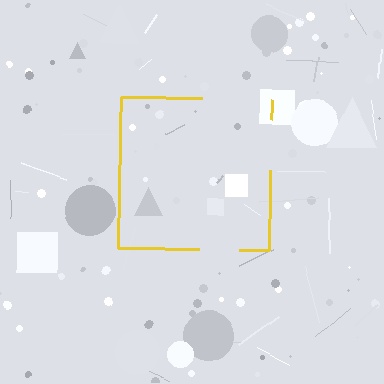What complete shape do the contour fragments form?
The contour fragments form a square.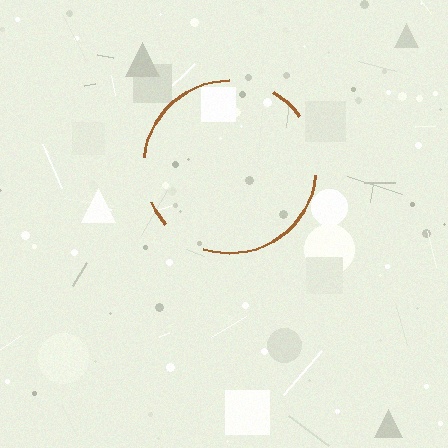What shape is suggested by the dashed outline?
The dashed outline suggests a circle.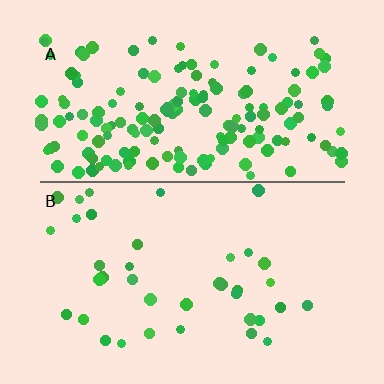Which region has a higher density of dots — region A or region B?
A (the top).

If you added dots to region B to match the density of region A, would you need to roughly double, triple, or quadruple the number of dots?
Approximately quadruple.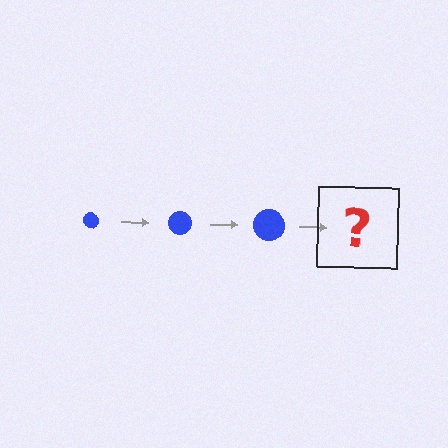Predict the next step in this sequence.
The next step is a blue circle, larger than the previous one.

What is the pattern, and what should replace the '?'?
The pattern is that the circle gets progressively larger each step. The '?' should be a blue circle, larger than the previous one.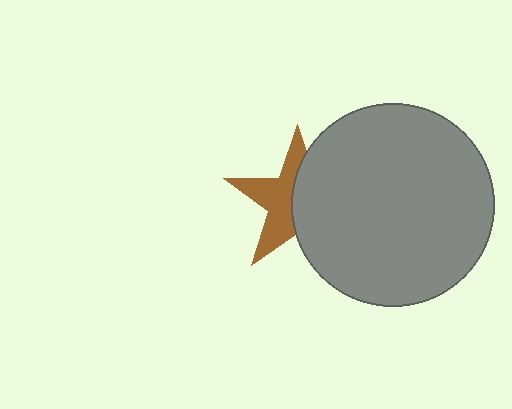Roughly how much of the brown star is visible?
About half of it is visible (roughly 48%).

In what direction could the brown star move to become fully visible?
The brown star could move left. That would shift it out from behind the gray circle entirely.